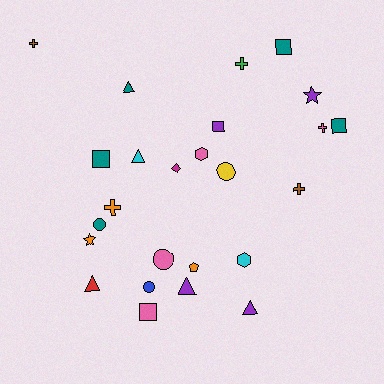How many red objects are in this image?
There is 1 red object.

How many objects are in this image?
There are 25 objects.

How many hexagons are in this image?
There are 2 hexagons.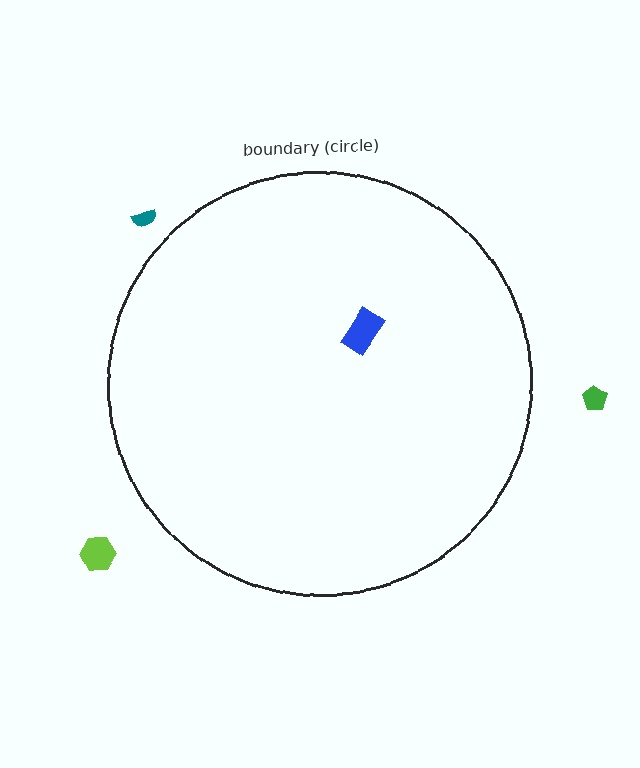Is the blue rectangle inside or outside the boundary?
Inside.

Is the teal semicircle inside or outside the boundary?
Outside.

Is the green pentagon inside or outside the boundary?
Outside.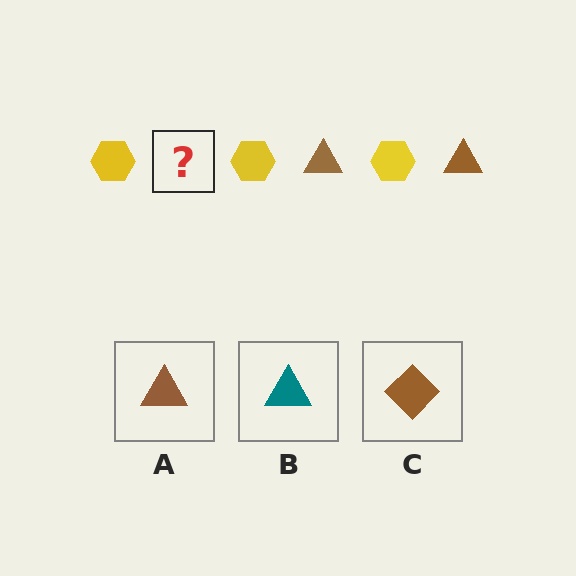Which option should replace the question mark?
Option A.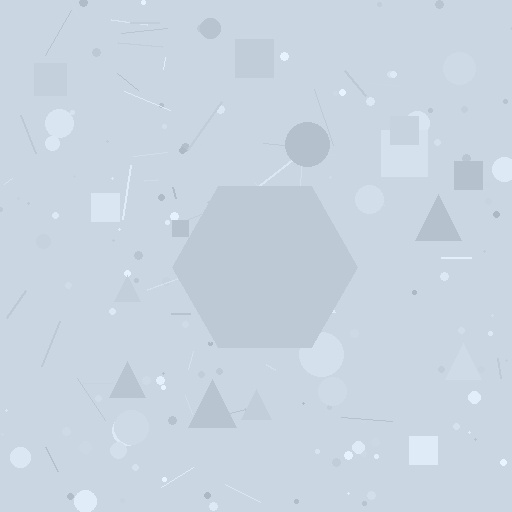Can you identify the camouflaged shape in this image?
The camouflaged shape is a hexagon.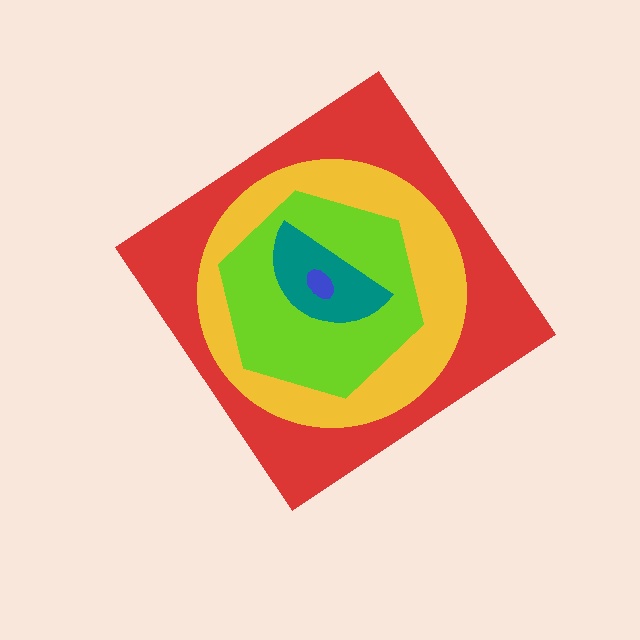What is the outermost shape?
The red diamond.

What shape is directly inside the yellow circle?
The lime hexagon.